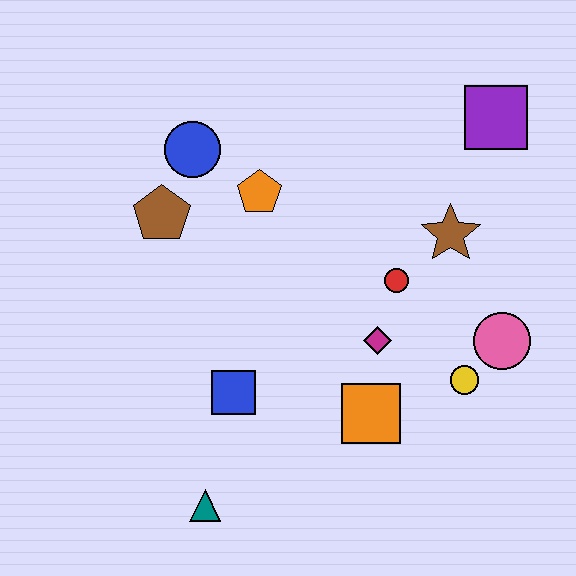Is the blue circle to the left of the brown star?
Yes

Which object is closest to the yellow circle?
The pink circle is closest to the yellow circle.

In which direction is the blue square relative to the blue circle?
The blue square is below the blue circle.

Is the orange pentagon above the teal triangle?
Yes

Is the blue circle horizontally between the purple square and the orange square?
No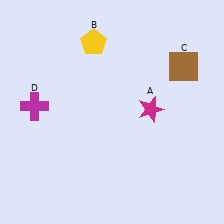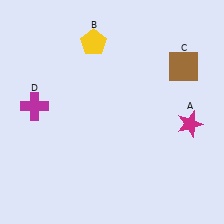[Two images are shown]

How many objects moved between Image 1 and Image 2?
1 object moved between the two images.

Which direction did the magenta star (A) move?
The magenta star (A) moved right.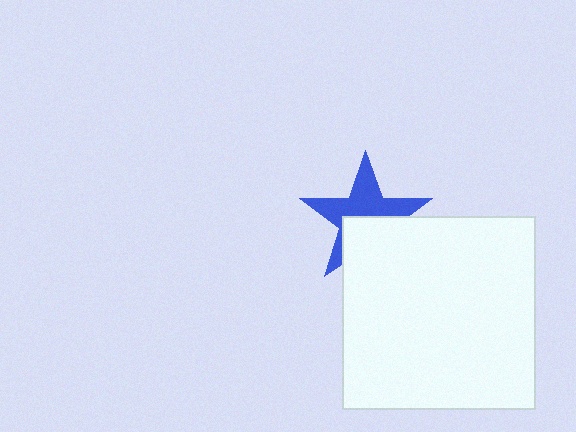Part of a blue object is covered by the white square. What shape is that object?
It is a star.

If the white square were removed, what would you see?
You would see the complete blue star.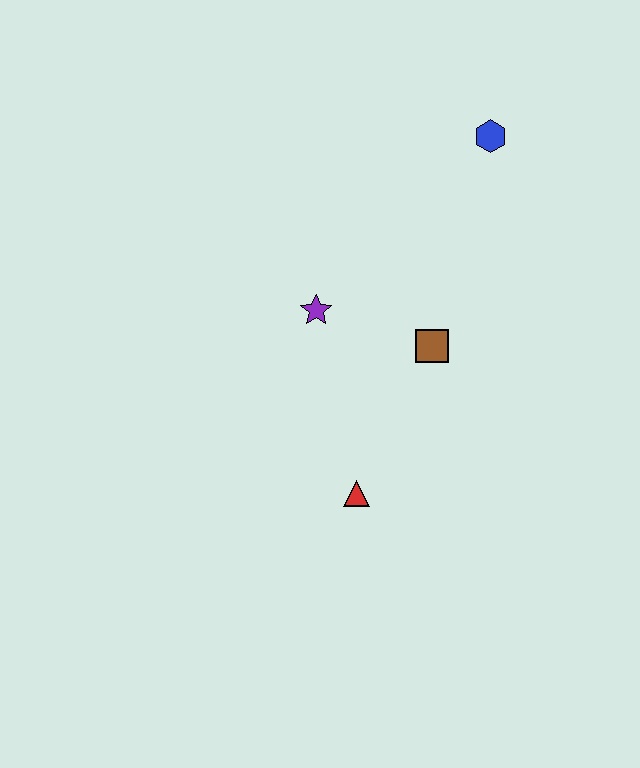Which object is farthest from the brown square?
The blue hexagon is farthest from the brown square.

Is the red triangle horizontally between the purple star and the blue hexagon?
Yes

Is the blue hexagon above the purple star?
Yes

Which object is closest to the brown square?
The purple star is closest to the brown square.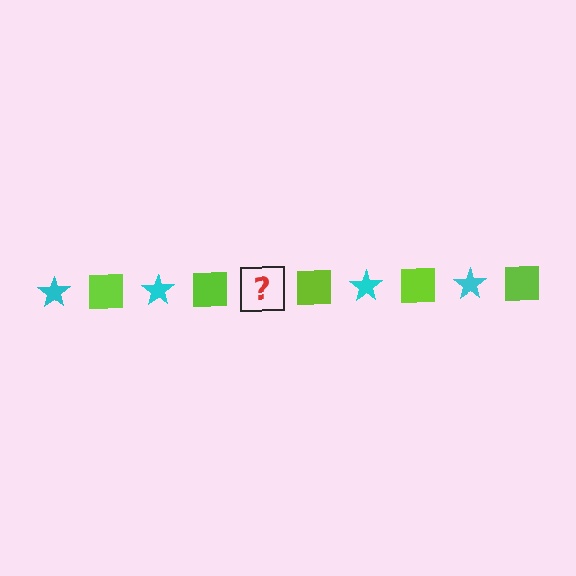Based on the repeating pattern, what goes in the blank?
The blank should be a cyan star.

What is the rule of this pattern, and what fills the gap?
The rule is that the pattern alternates between cyan star and lime square. The gap should be filled with a cyan star.